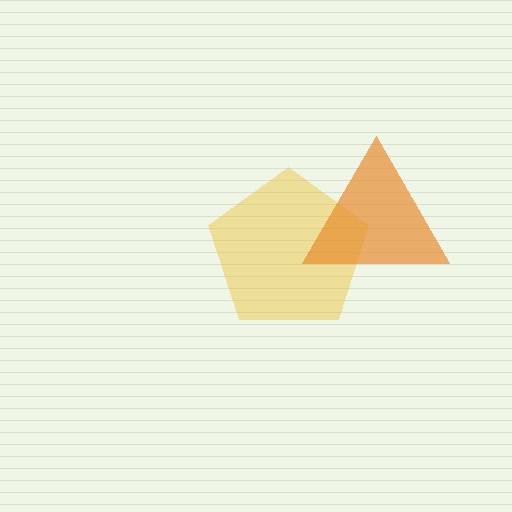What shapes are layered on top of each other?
The layered shapes are: a yellow pentagon, an orange triangle.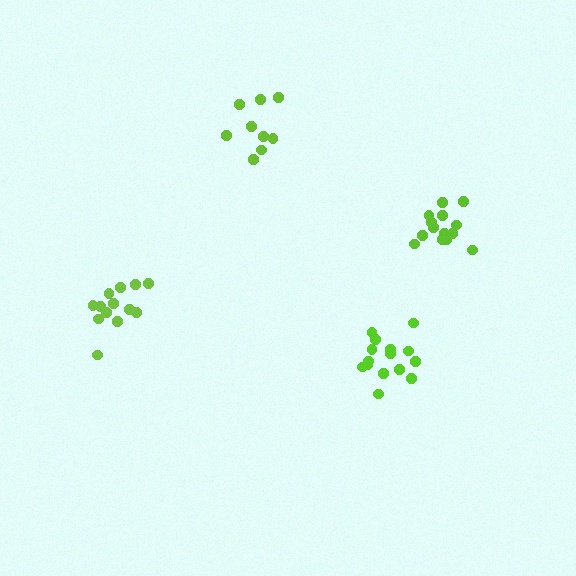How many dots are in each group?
Group 1: 15 dots, Group 2: 13 dots, Group 3: 14 dots, Group 4: 9 dots (51 total).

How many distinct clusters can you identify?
There are 4 distinct clusters.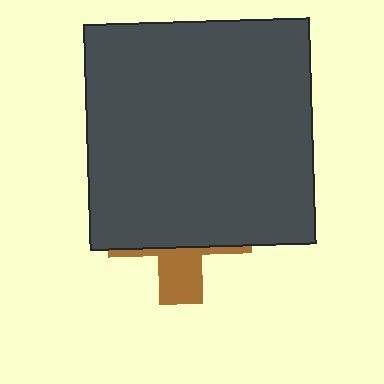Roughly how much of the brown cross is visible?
A small part of it is visible (roughly 31%).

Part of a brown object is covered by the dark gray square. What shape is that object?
It is a cross.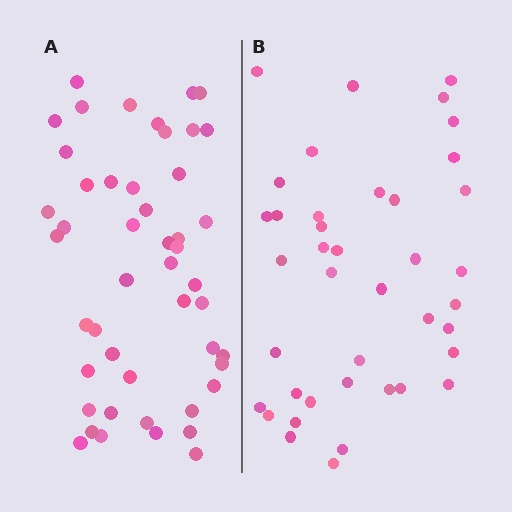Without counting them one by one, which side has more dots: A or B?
Region A (the left region) has more dots.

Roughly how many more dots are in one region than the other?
Region A has roughly 8 or so more dots than region B.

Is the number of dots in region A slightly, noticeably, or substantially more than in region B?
Region A has only slightly more — the two regions are fairly close. The ratio is roughly 1.2 to 1.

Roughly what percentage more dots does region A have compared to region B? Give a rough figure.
About 20% more.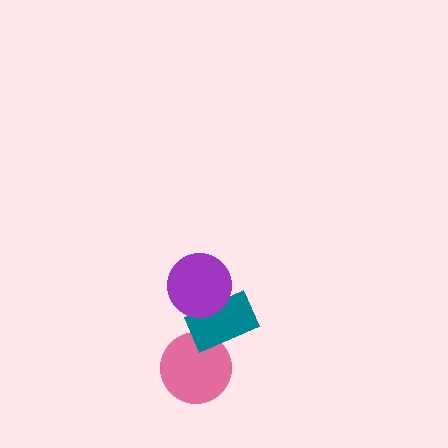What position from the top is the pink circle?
The pink circle is 3rd from the top.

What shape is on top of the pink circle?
The teal rectangle is on top of the pink circle.